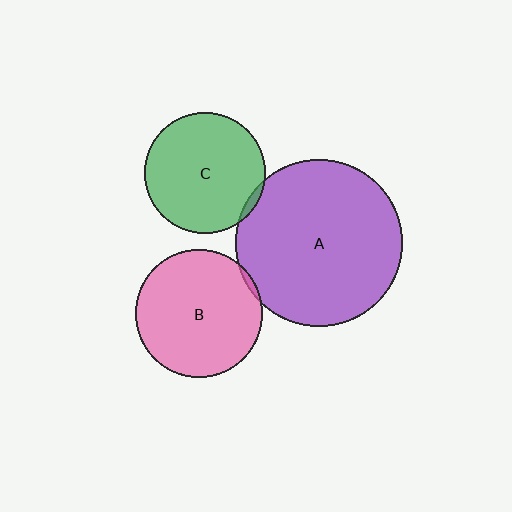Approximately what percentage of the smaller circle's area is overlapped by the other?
Approximately 5%.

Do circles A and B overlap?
Yes.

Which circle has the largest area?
Circle A (purple).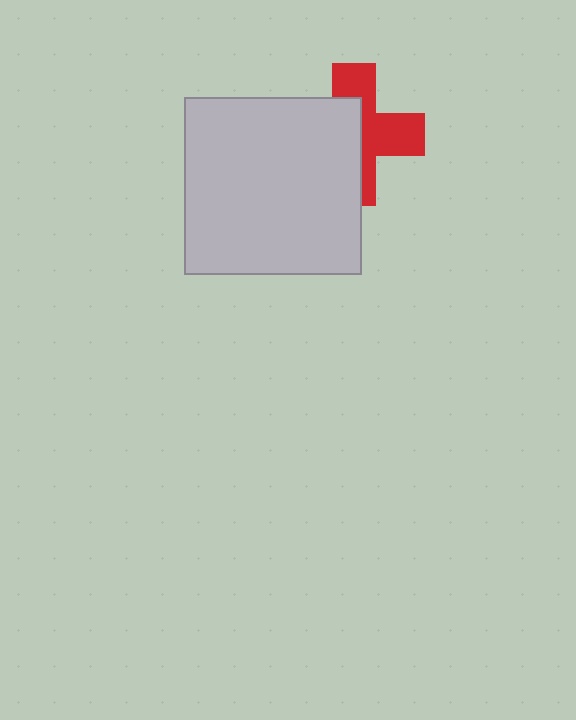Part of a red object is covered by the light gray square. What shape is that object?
It is a cross.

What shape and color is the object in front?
The object in front is a light gray square.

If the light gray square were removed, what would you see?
You would see the complete red cross.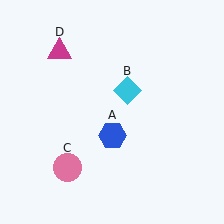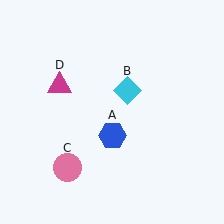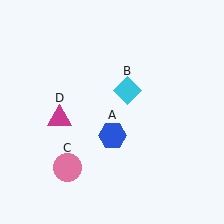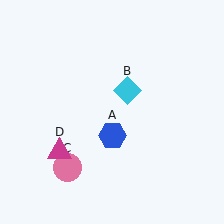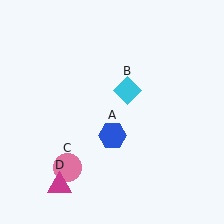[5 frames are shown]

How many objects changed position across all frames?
1 object changed position: magenta triangle (object D).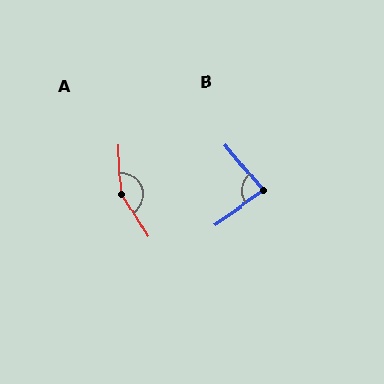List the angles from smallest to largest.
B (85°), A (151°).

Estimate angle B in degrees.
Approximately 85 degrees.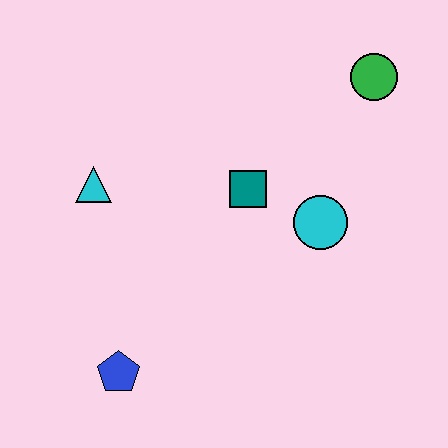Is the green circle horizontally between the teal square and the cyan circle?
No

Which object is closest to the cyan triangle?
The teal square is closest to the cyan triangle.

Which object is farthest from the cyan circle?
The blue pentagon is farthest from the cyan circle.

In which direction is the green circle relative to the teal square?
The green circle is to the right of the teal square.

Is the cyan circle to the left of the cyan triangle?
No